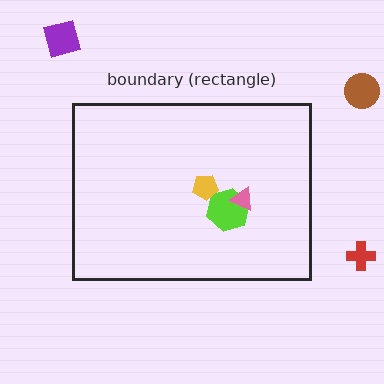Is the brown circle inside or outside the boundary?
Outside.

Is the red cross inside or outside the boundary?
Outside.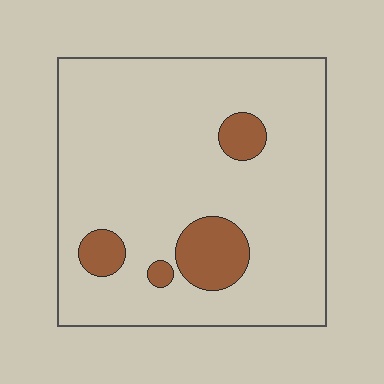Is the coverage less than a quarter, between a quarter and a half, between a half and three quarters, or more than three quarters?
Less than a quarter.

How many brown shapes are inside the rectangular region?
4.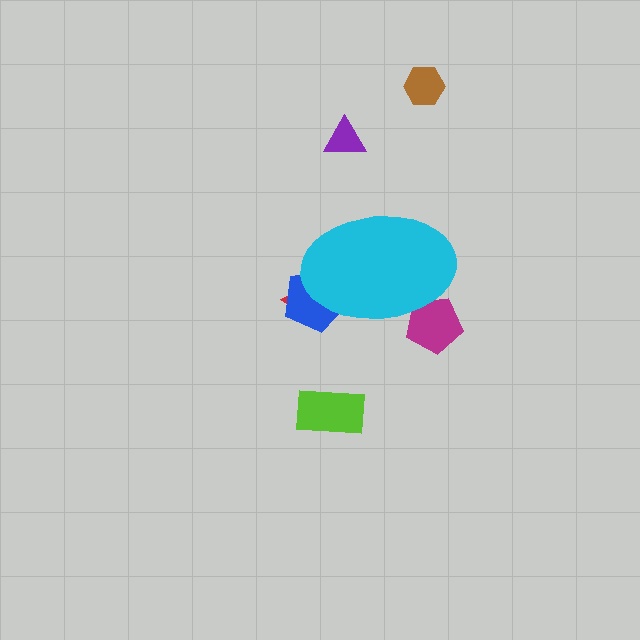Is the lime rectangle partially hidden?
No, the lime rectangle is fully visible.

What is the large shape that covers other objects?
A cyan ellipse.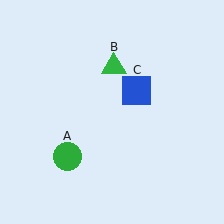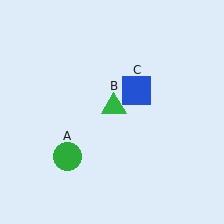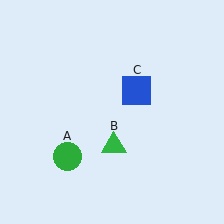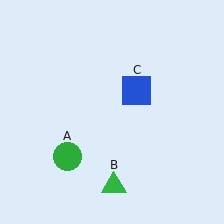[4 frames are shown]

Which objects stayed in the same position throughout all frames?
Green circle (object A) and blue square (object C) remained stationary.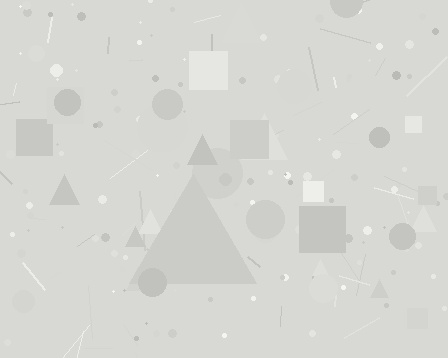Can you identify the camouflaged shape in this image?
The camouflaged shape is a triangle.